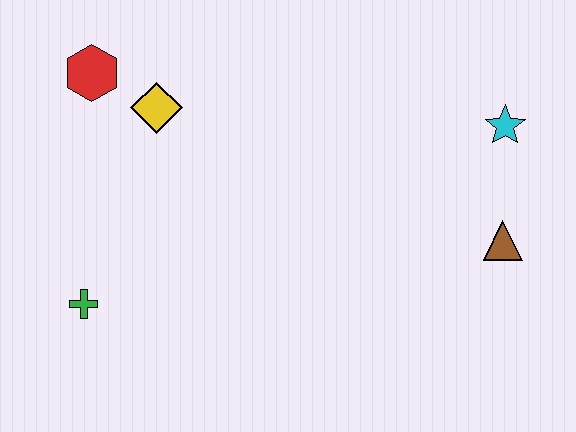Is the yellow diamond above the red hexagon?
No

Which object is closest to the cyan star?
The brown triangle is closest to the cyan star.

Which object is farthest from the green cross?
The cyan star is farthest from the green cross.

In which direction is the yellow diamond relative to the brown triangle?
The yellow diamond is to the left of the brown triangle.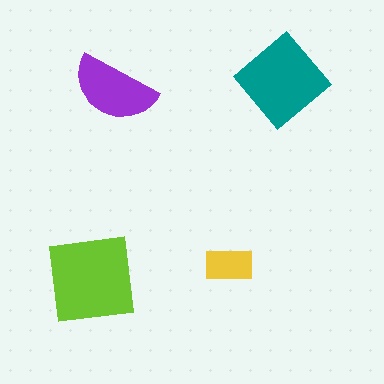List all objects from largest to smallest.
The lime square, the teal diamond, the purple semicircle, the yellow rectangle.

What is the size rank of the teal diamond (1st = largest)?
2nd.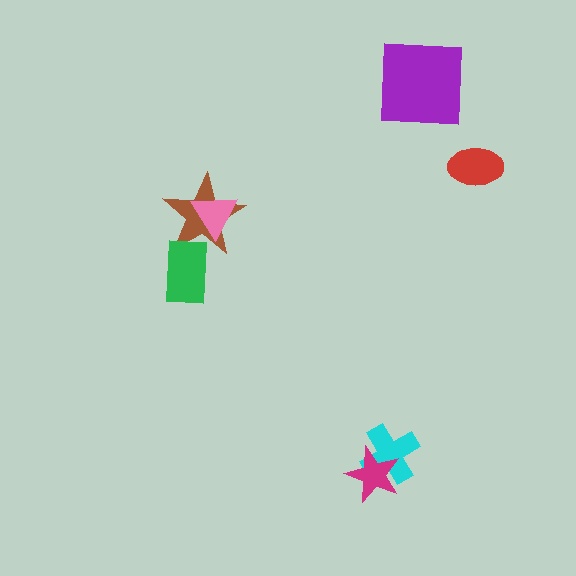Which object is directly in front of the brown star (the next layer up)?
The green rectangle is directly in front of the brown star.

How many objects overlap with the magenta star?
1 object overlaps with the magenta star.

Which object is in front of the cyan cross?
The magenta star is in front of the cyan cross.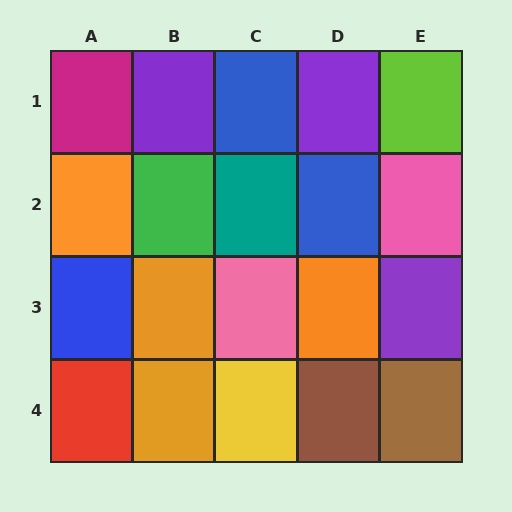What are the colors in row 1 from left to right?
Magenta, purple, blue, purple, lime.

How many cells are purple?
3 cells are purple.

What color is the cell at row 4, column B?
Orange.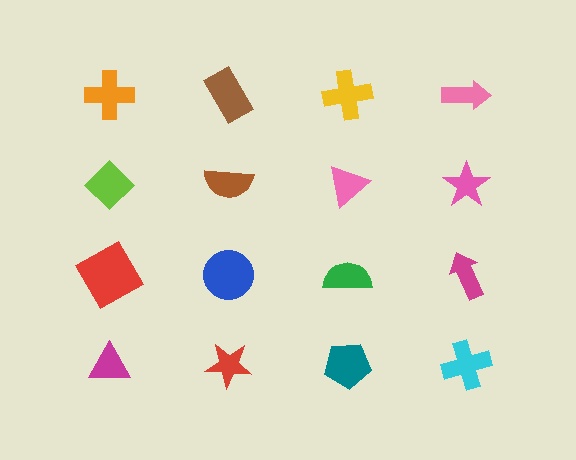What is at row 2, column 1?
A lime diamond.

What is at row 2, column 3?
A pink triangle.